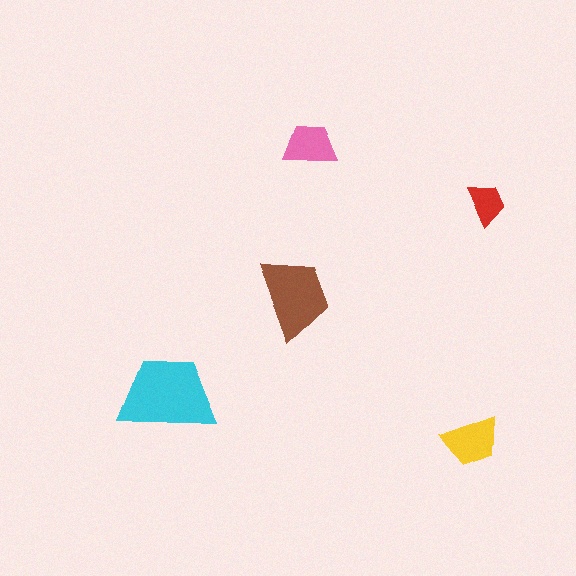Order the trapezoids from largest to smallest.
the cyan one, the brown one, the yellow one, the pink one, the red one.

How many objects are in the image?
There are 5 objects in the image.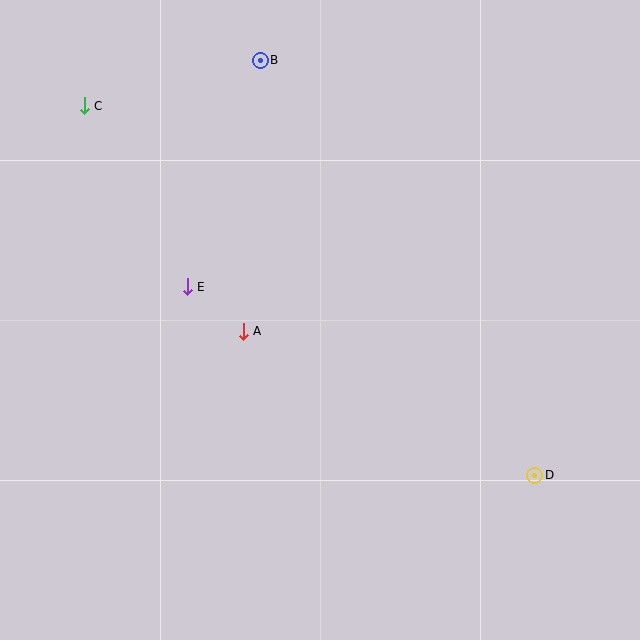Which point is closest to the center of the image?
Point A at (243, 331) is closest to the center.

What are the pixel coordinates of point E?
Point E is at (187, 287).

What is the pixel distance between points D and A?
The distance between D and A is 325 pixels.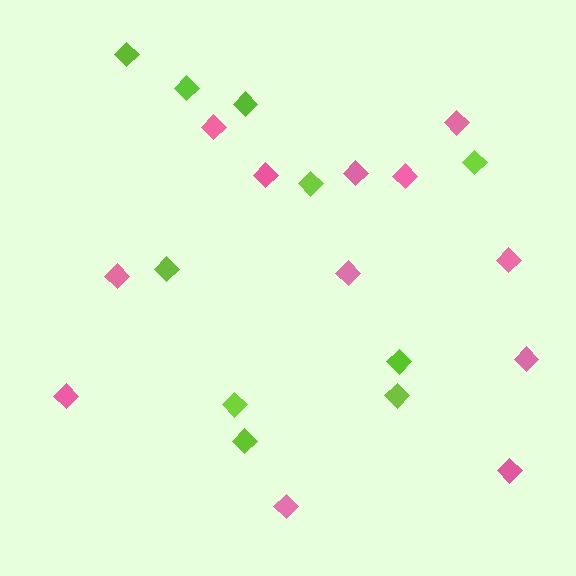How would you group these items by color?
There are 2 groups: one group of lime diamonds (10) and one group of pink diamonds (12).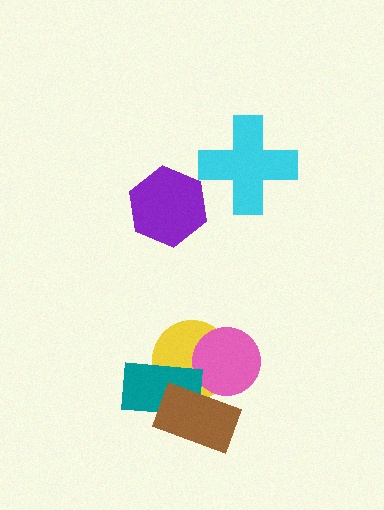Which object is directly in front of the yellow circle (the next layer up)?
The pink circle is directly in front of the yellow circle.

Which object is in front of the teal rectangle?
The brown rectangle is in front of the teal rectangle.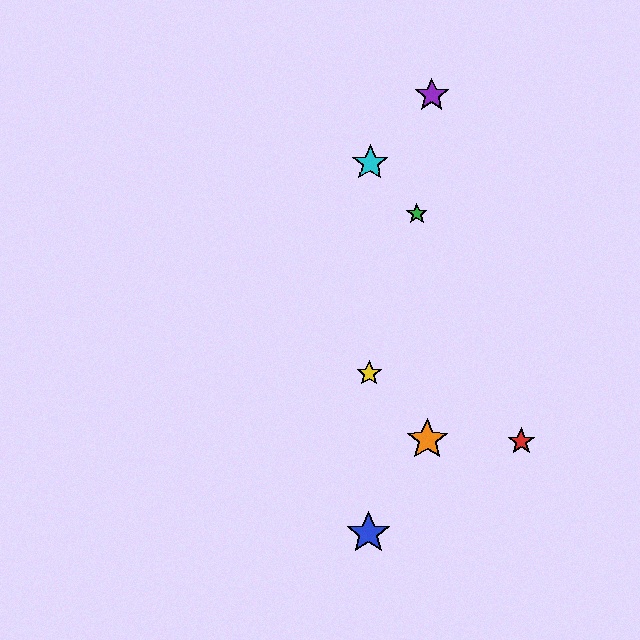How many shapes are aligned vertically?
3 shapes (the blue star, the yellow star, the cyan star) are aligned vertically.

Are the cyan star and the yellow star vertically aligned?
Yes, both are at x≈370.